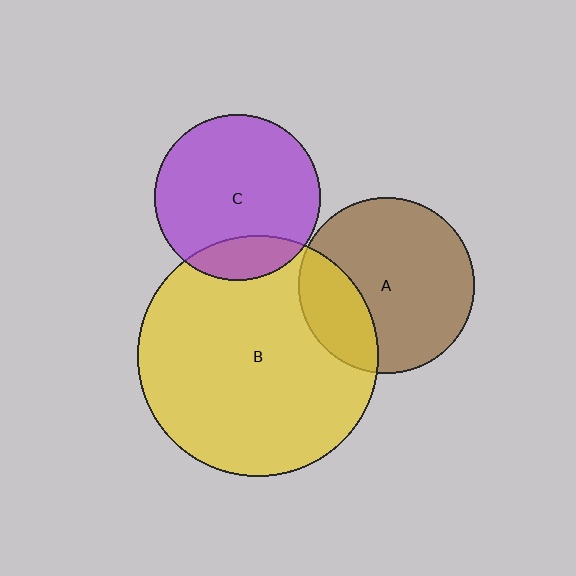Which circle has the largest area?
Circle B (yellow).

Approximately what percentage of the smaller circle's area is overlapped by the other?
Approximately 25%.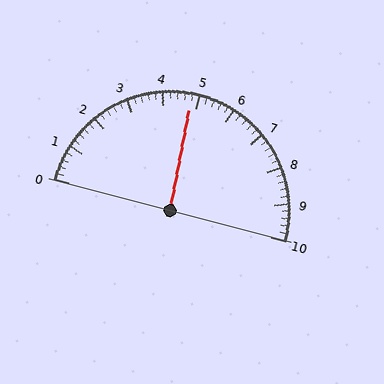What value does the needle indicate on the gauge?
The needle indicates approximately 4.8.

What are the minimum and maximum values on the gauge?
The gauge ranges from 0 to 10.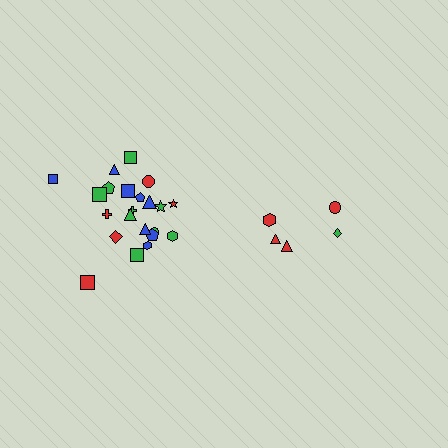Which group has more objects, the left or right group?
The left group.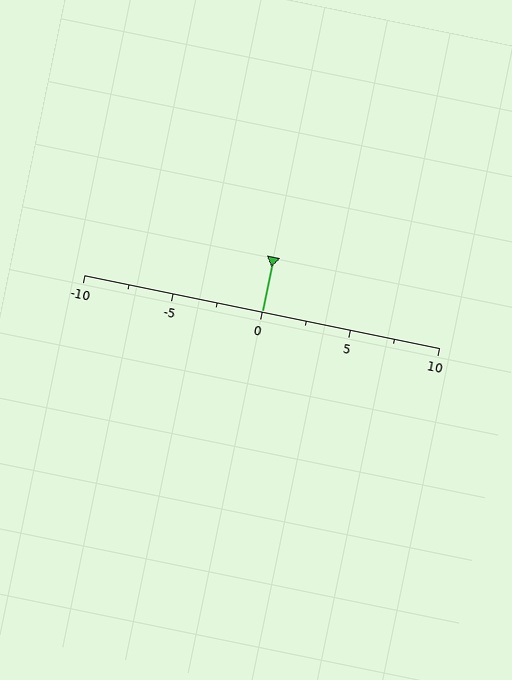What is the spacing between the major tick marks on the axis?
The major ticks are spaced 5 apart.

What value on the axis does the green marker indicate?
The marker indicates approximately 0.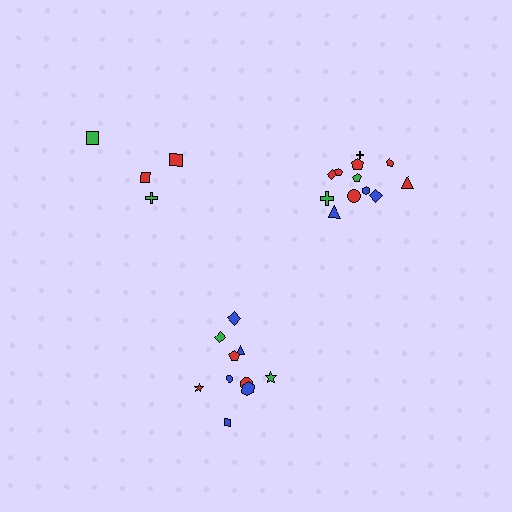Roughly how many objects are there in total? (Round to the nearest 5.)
Roughly 25 objects in total.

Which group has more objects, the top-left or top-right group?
The top-right group.